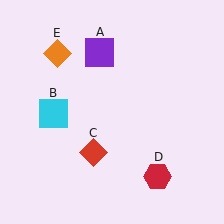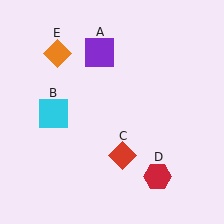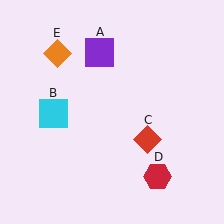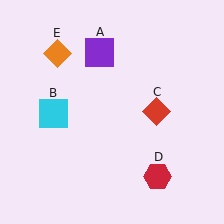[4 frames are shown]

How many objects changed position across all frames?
1 object changed position: red diamond (object C).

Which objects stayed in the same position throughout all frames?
Purple square (object A) and cyan square (object B) and red hexagon (object D) and orange diamond (object E) remained stationary.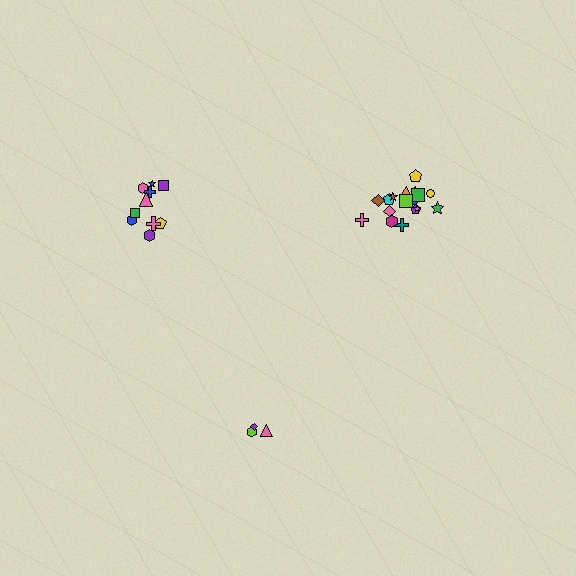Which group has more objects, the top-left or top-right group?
The top-right group.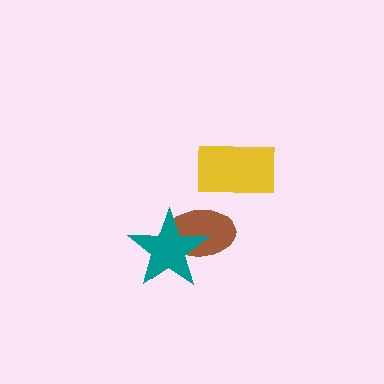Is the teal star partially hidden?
No, no other shape covers it.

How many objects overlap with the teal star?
1 object overlaps with the teal star.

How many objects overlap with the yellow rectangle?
0 objects overlap with the yellow rectangle.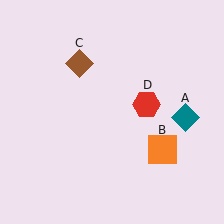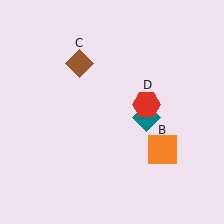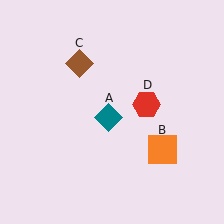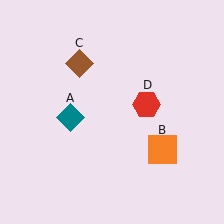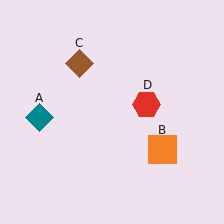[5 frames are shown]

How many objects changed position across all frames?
1 object changed position: teal diamond (object A).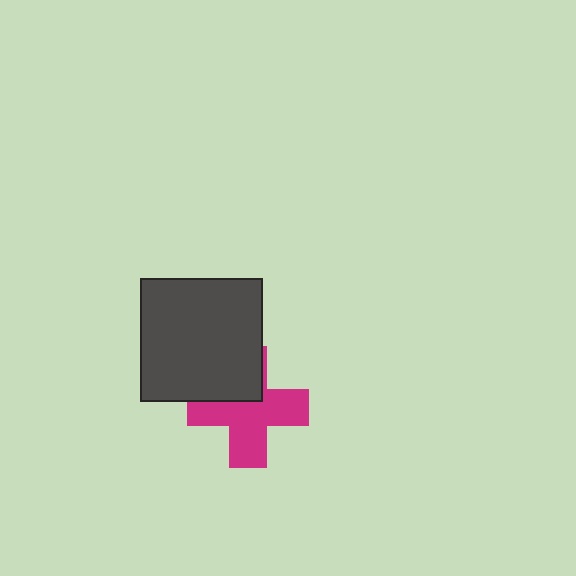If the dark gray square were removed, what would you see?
You would see the complete magenta cross.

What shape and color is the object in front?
The object in front is a dark gray square.